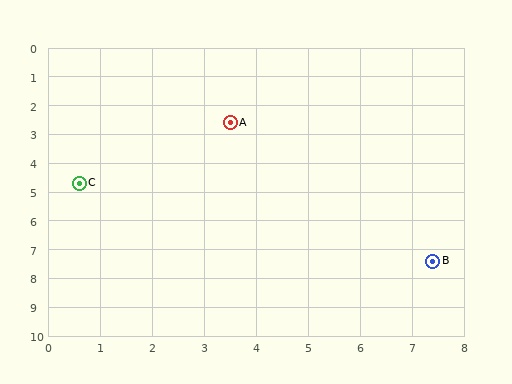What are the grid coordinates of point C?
Point C is at approximately (0.6, 4.7).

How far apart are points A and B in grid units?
Points A and B are about 6.2 grid units apart.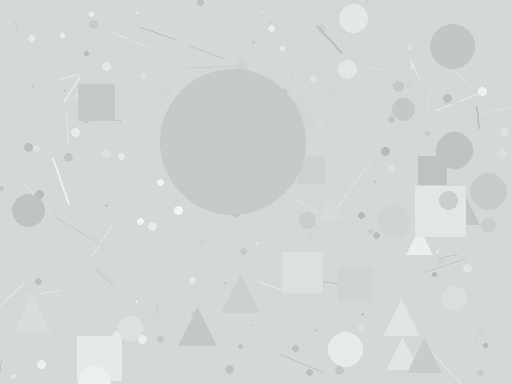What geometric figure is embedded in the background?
A circle is embedded in the background.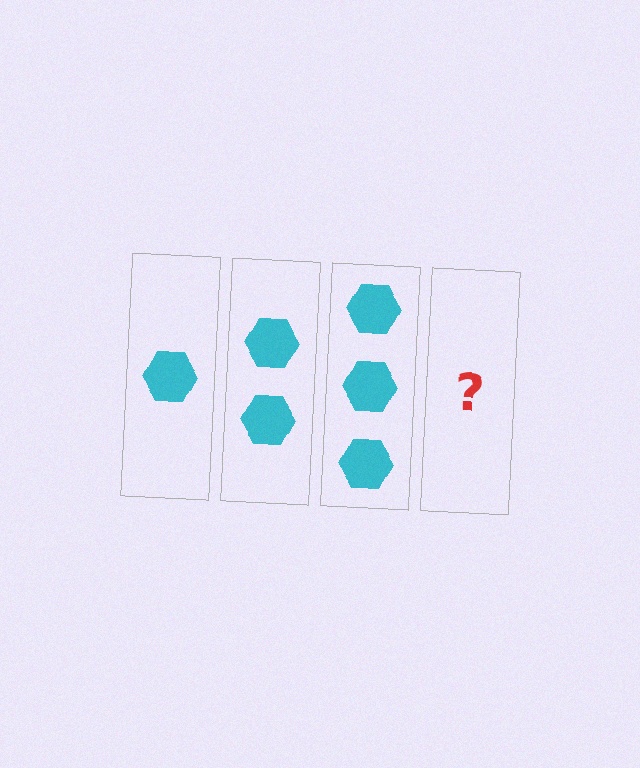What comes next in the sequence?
The next element should be 4 hexagons.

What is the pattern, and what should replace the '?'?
The pattern is that each step adds one more hexagon. The '?' should be 4 hexagons.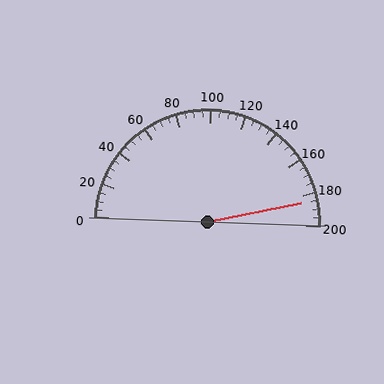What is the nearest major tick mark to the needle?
The nearest major tick mark is 180.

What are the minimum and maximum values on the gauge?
The gauge ranges from 0 to 200.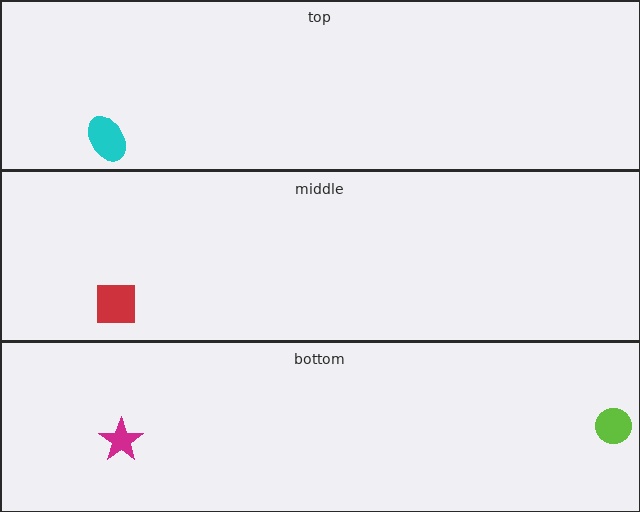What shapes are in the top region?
The cyan ellipse.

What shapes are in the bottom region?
The lime circle, the magenta star.